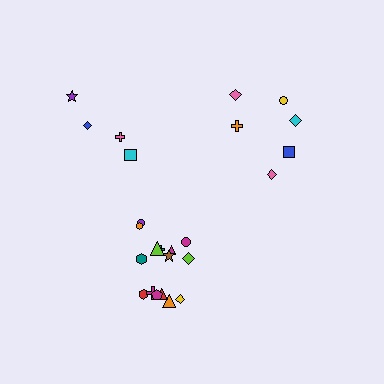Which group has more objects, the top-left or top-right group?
The top-right group.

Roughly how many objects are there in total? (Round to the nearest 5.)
Roughly 25 objects in total.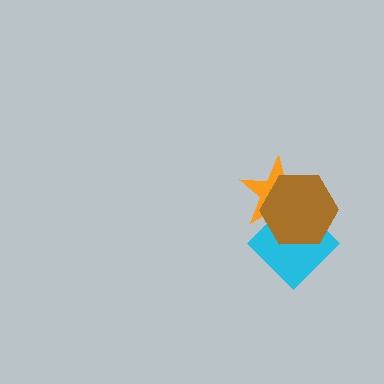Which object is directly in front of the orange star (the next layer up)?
The cyan diamond is directly in front of the orange star.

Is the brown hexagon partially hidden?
No, no other shape covers it.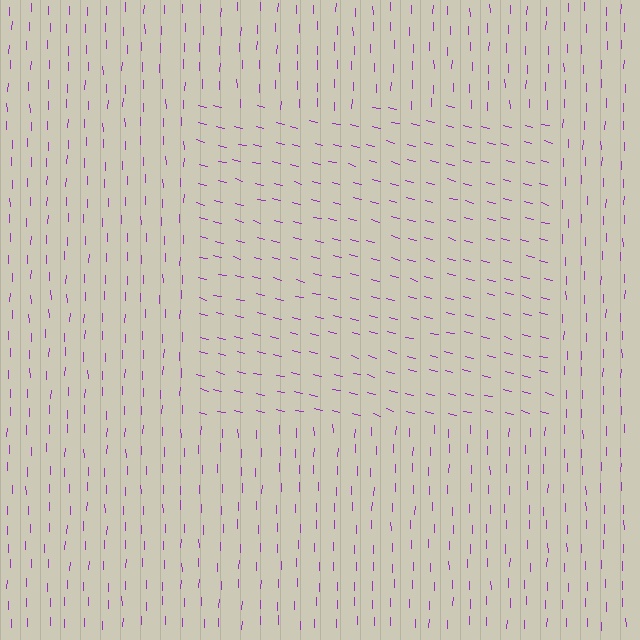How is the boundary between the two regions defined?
The boundary is defined purely by a change in line orientation (approximately 76 degrees difference). All lines are the same color and thickness.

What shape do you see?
I see a rectangle.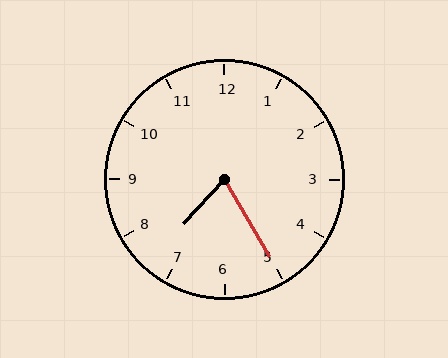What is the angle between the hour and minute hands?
Approximately 72 degrees.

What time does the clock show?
7:25.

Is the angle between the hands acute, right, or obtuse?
It is acute.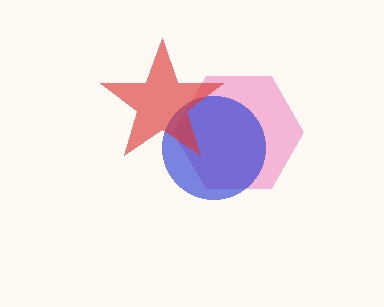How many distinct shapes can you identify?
There are 3 distinct shapes: a pink hexagon, a blue circle, a red star.